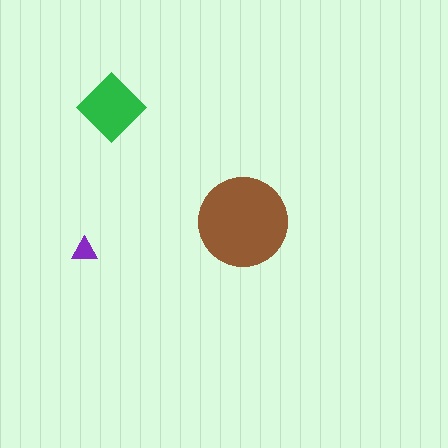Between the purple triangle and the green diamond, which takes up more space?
The green diamond.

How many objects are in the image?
There are 3 objects in the image.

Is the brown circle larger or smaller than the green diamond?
Larger.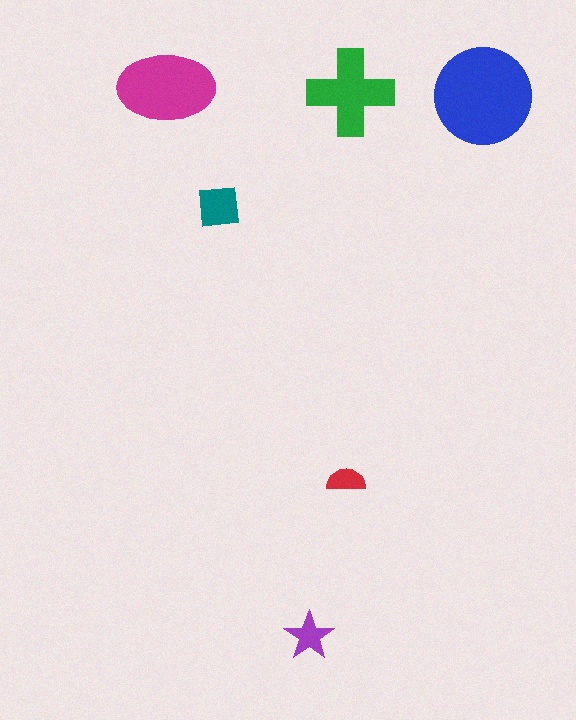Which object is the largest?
The blue circle.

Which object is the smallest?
The red semicircle.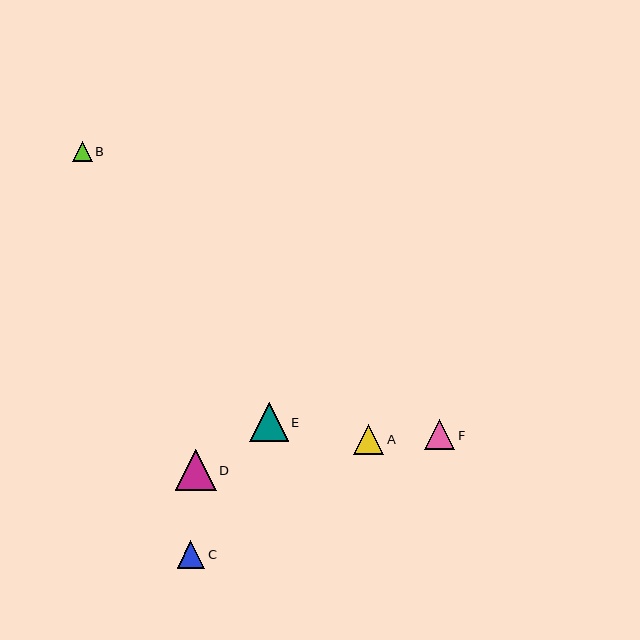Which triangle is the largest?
Triangle D is the largest with a size of approximately 41 pixels.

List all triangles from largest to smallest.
From largest to smallest: D, E, F, A, C, B.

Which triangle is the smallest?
Triangle B is the smallest with a size of approximately 20 pixels.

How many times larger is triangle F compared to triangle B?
Triangle F is approximately 1.5 times the size of triangle B.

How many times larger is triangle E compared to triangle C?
Triangle E is approximately 1.4 times the size of triangle C.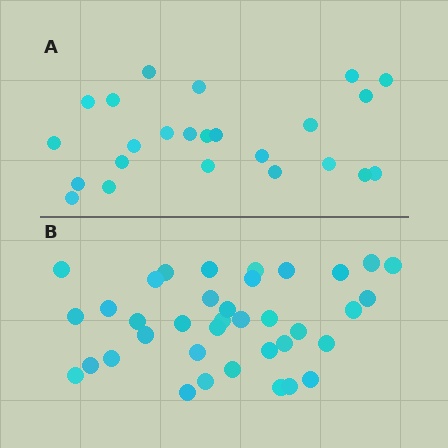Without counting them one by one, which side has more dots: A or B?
Region B (the bottom region) has more dots.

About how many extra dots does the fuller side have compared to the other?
Region B has approximately 15 more dots than region A.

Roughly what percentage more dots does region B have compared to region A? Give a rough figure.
About 55% more.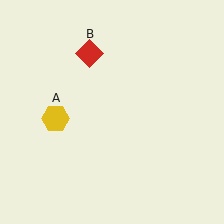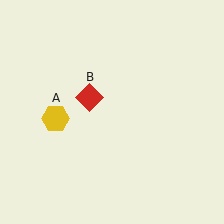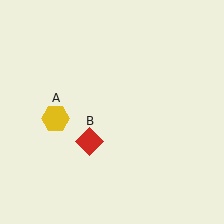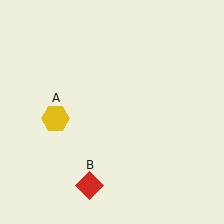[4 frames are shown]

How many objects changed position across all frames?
1 object changed position: red diamond (object B).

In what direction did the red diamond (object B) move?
The red diamond (object B) moved down.